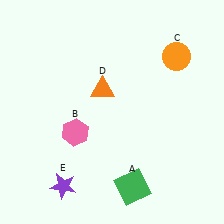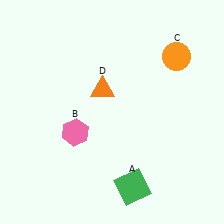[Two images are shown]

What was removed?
The purple star (E) was removed in Image 2.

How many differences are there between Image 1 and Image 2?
There is 1 difference between the two images.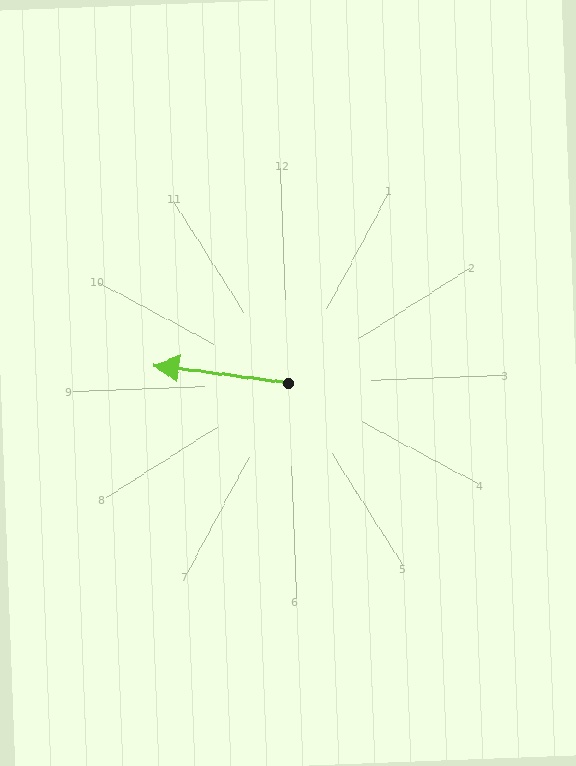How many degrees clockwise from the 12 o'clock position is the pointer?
Approximately 280 degrees.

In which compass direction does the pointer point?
West.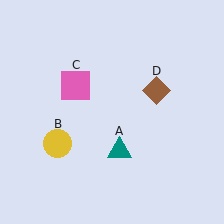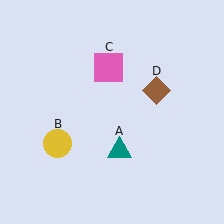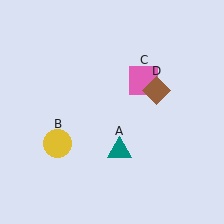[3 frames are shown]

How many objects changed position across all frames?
1 object changed position: pink square (object C).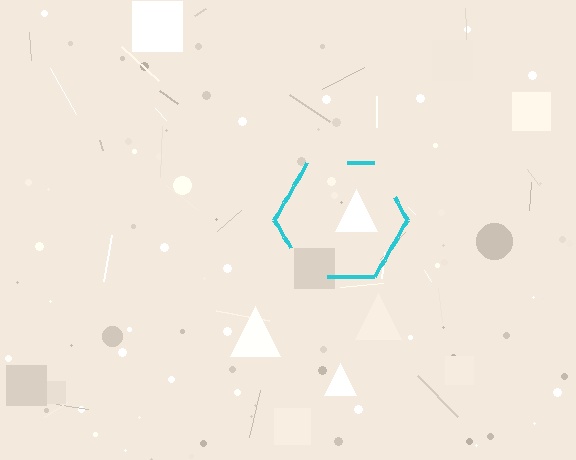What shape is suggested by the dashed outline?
The dashed outline suggests a hexagon.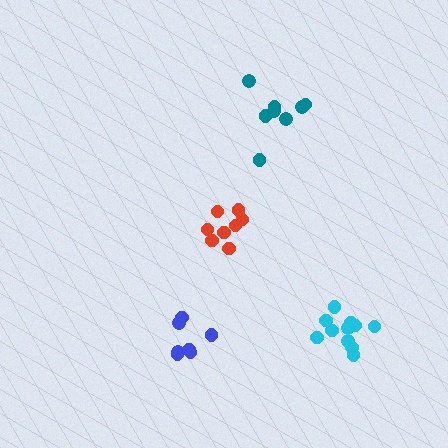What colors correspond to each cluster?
The clusters are colored: teal, cyan, red, blue.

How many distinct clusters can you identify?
There are 4 distinct clusters.